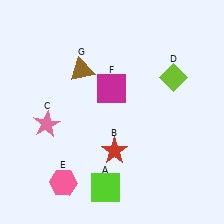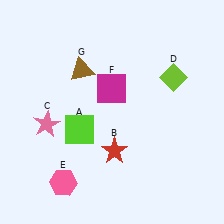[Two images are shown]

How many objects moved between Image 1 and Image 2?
1 object moved between the two images.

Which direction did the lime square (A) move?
The lime square (A) moved up.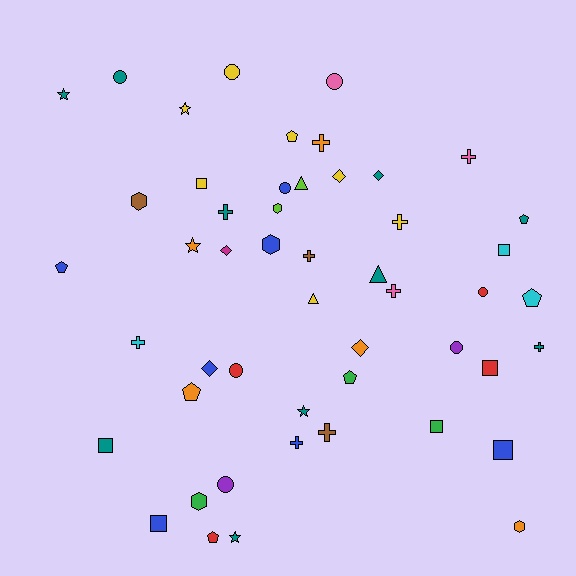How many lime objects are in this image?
There are 2 lime objects.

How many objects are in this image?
There are 50 objects.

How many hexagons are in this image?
There are 5 hexagons.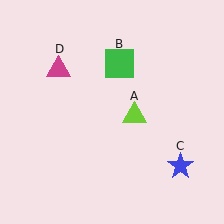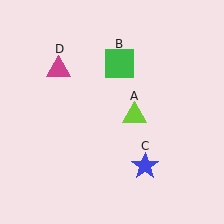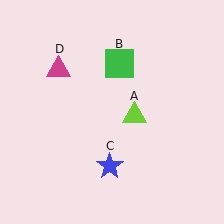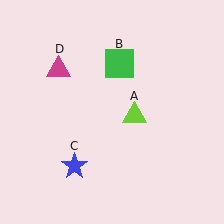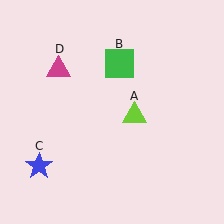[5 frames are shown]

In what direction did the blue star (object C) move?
The blue star (object C) moved left.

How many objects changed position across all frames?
1 object changed position: blue star (object C).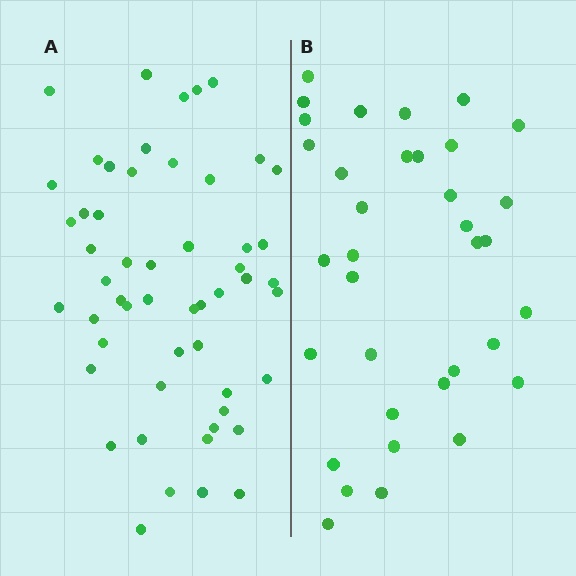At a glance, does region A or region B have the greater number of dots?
Region A (the left region) has more dots.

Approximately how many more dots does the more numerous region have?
Region A has approximately 20 more dots than region B.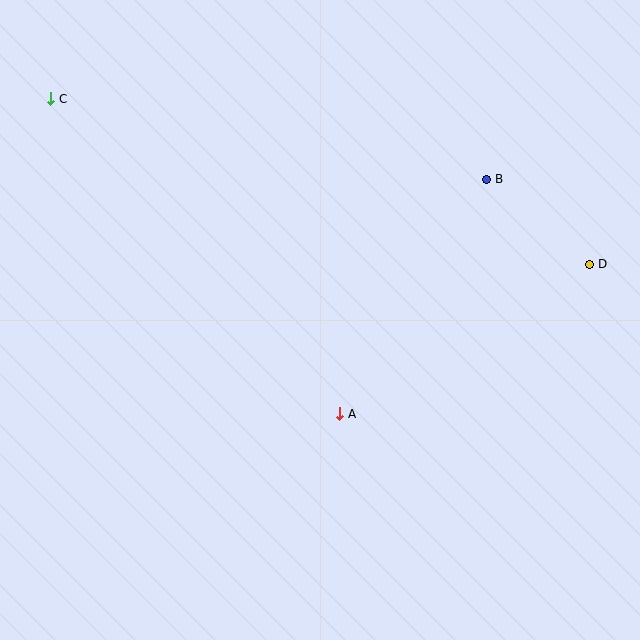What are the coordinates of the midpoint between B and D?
The midpoint between B and D is at (538, 222).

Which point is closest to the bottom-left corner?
Point A is closest to the bottom-left corner.